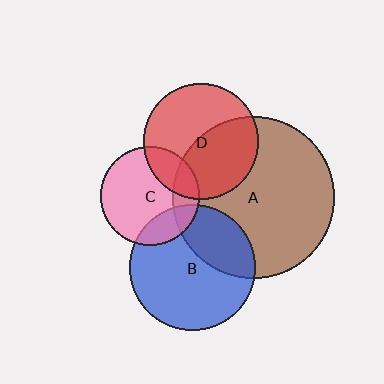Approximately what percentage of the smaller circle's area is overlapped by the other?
Approximately 25%.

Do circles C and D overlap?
Yes.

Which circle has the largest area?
Circle A (brown).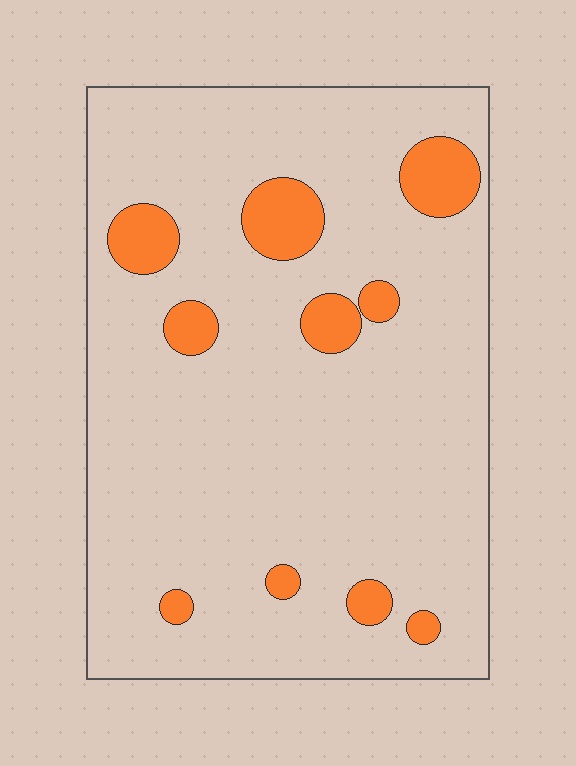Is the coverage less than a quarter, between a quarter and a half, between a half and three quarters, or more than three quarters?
Less than a quarter.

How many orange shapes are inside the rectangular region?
10.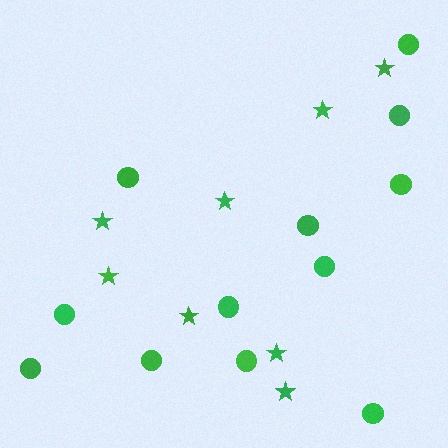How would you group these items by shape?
There are 2 groups: one group of stars (8) and one group of circles (12).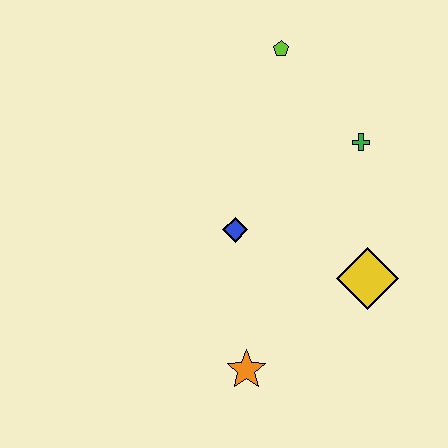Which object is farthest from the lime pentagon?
The orange star is farthest from the lime pentagon.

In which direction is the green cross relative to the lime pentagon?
The green cross is below the lime pentagon.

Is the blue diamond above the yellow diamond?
Yes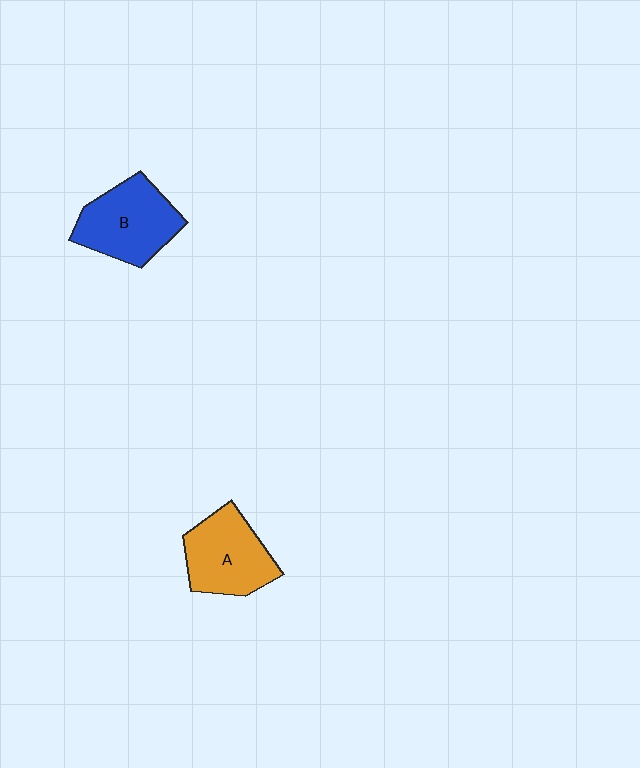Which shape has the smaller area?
Shape A (orange).